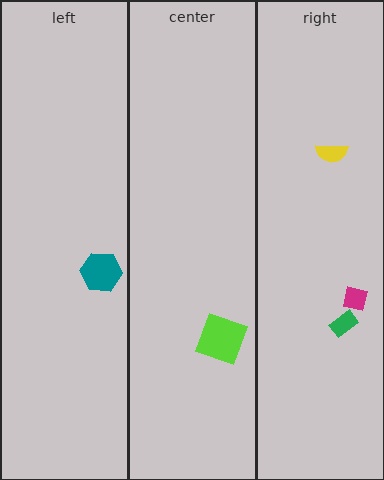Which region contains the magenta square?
The right region.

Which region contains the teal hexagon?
The left region.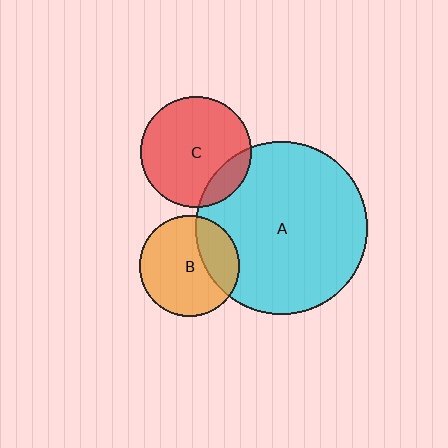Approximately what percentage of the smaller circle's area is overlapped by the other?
Approximately 15%.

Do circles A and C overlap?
Yes.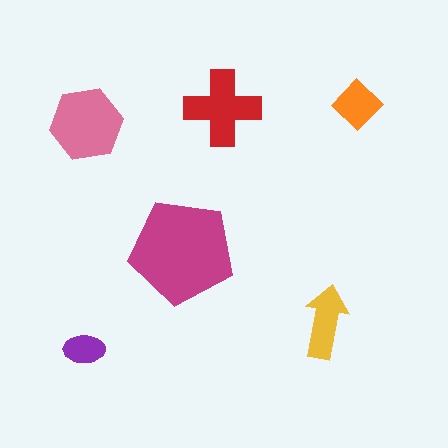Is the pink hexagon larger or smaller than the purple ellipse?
Larger.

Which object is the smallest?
The purple ellipse.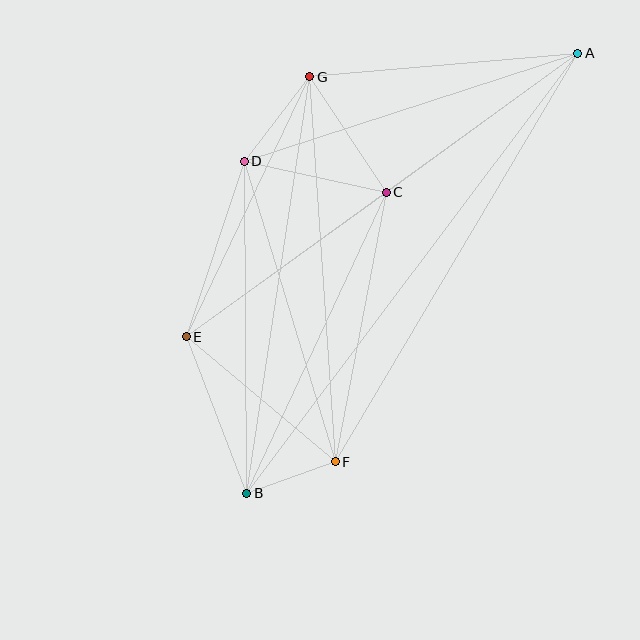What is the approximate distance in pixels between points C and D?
The distance between C and D is approximately 145 pixels.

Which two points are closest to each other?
Points B and F are closest to each other.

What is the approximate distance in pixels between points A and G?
The distance between A and G is approximately 269 pixels.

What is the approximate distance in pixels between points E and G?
The distance between E and G is approximately 288 pixels.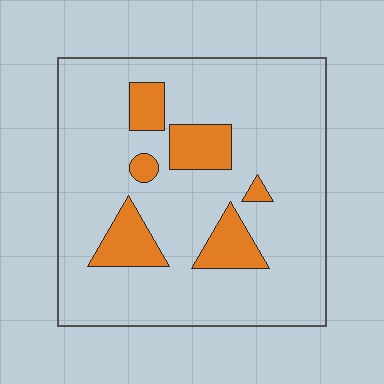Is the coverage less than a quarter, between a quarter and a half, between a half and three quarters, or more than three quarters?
Less than a quarter.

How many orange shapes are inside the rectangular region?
6.